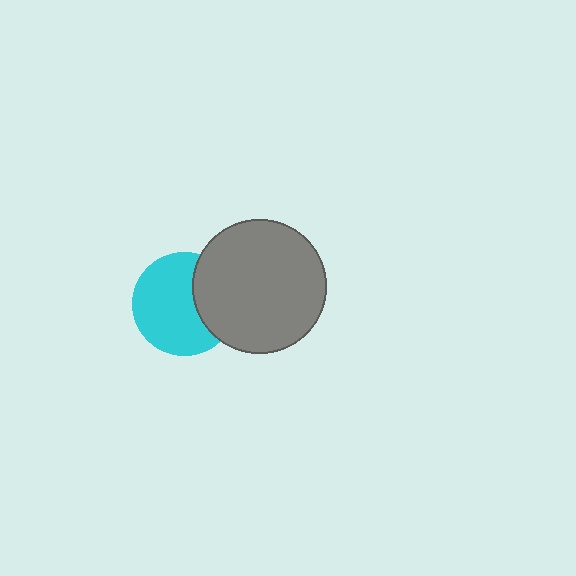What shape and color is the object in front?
The object in front is a gray circle.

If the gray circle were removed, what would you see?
You would see the complete cyan circle.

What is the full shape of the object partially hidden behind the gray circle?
The partially hidden object is a cyan circle.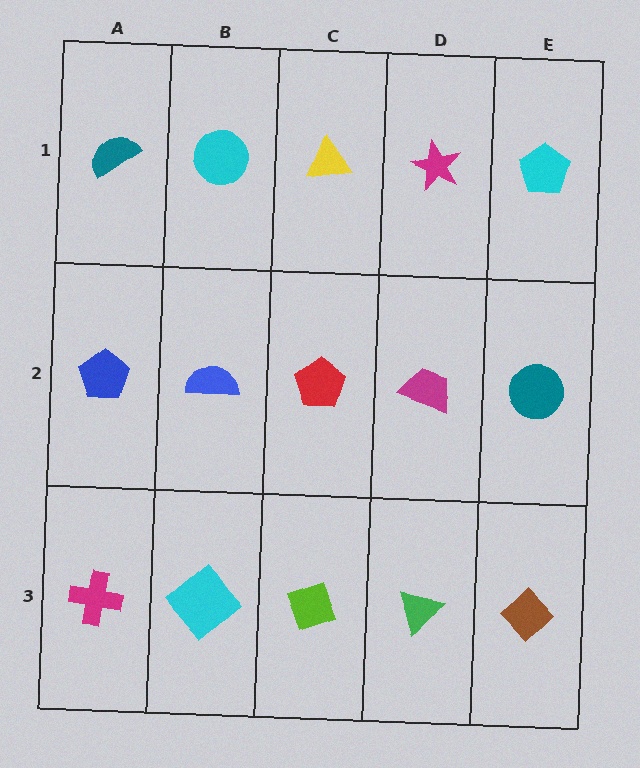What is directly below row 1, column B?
A blue semicircle.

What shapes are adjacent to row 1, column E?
A teal circle (row 2, column E), a magenta star (row 1, column D).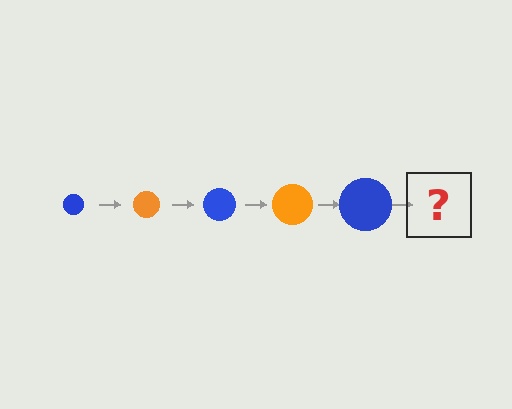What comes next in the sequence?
The next element should be an orange circle, larger than the previous one.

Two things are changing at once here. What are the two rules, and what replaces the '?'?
The two rules are that the circle grows larger each step and the color cycles through blue and orange. The '?' should be an orange circle, larger than the previous one.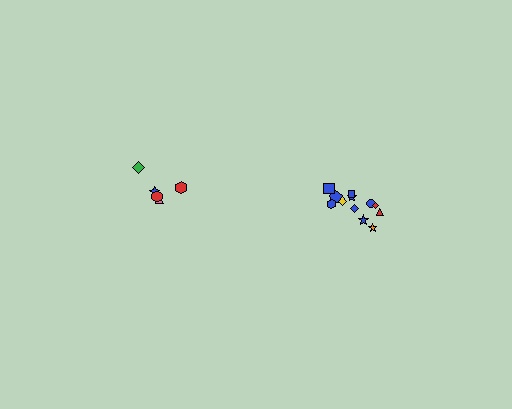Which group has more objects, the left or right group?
The right group.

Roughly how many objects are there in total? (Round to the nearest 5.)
Roughly 15 objects in total.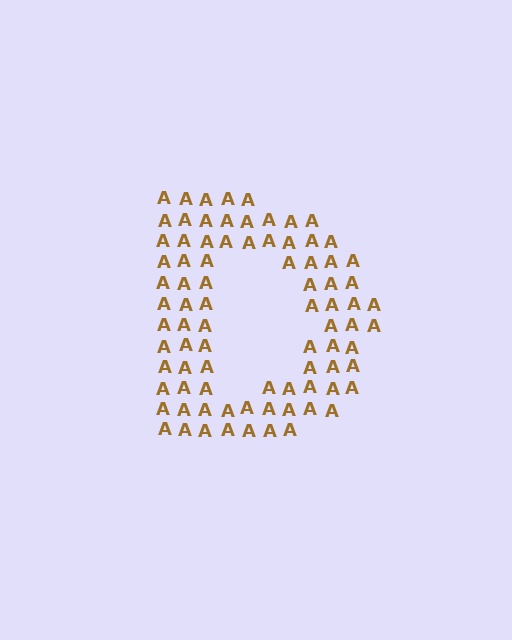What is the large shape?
The large shape is the letter D.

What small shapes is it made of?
It is made of small letter A's.